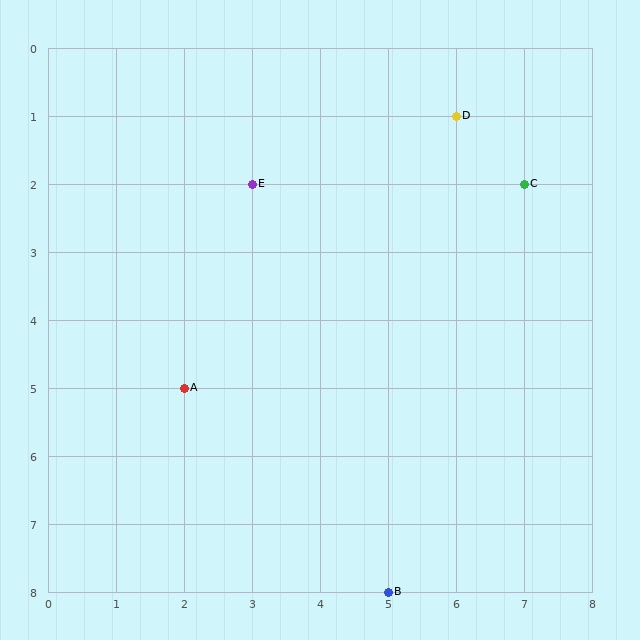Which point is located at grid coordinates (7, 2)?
Point C is at (7, 2).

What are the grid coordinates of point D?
Point D is at grid coordinates (6, 1).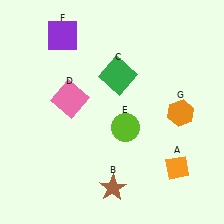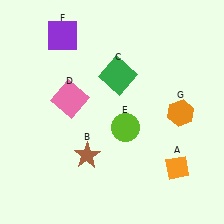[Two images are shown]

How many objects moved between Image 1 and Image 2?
1 object moved between the two images.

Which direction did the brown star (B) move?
The brown star (B) moved up.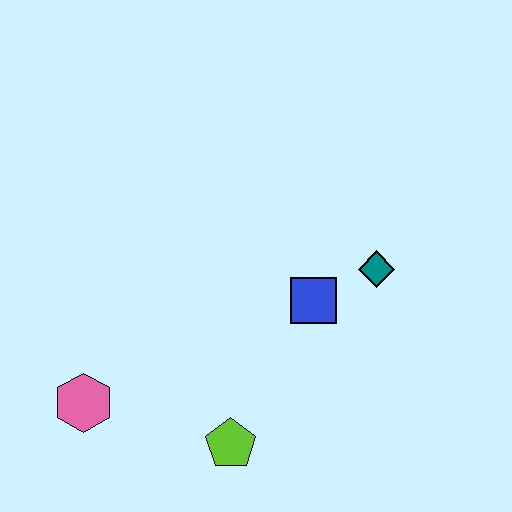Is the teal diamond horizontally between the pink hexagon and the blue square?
No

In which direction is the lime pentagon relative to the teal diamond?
The lime pentagon is below the teal diamond.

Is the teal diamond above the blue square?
Yes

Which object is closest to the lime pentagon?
The pink hexagon is closest to the lime pentagon.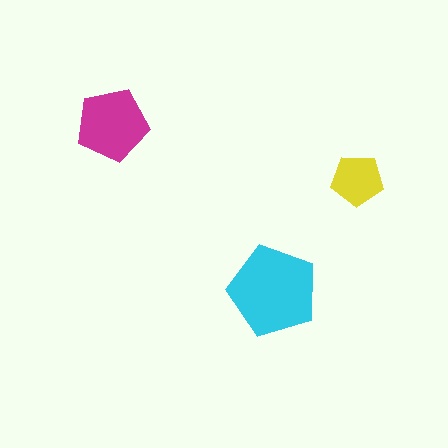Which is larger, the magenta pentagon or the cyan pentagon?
The cyan one.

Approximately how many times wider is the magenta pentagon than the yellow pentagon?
About 1.5 times wider.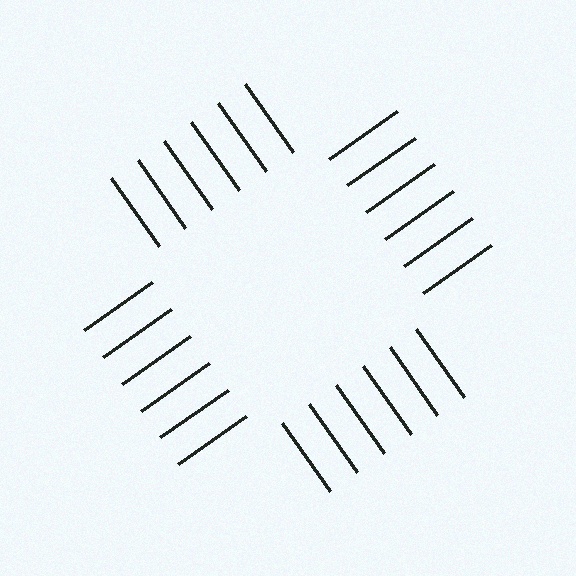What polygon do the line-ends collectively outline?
An illusory square — the line segments terminate on its edges but no continuous stroke is drawn.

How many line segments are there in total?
24 — 6 along each of the 4 edges.